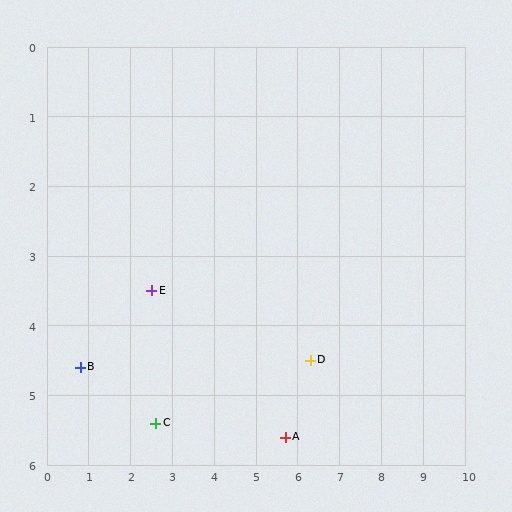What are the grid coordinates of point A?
Point A is at approximately (5.7, 5.6).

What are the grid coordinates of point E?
Point E is at approximately (2.5, 3.5).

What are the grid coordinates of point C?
Point C is at approximately (2.6, 5.4).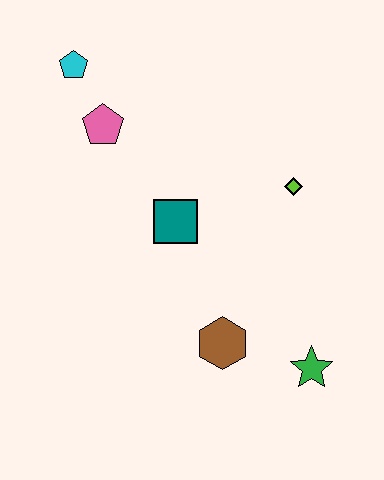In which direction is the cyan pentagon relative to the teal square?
The cyan pentagon is above the teal square.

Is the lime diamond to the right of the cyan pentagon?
Yes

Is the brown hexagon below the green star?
No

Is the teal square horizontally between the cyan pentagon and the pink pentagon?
No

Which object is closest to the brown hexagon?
The green star is closest to the brown hexagon.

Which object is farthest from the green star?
The cyan pentagon is farthest from the green star.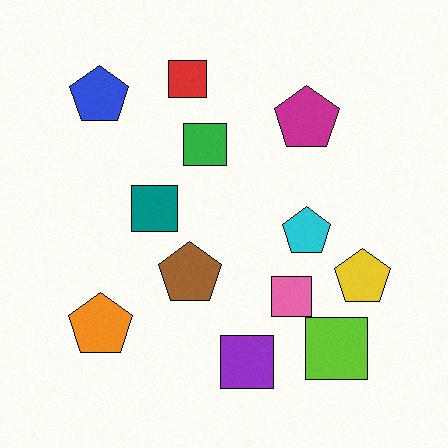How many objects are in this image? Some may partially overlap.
There are 12 objects.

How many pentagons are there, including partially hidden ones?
There are 6 pentagons.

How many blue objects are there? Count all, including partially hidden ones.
There is 1 blue object.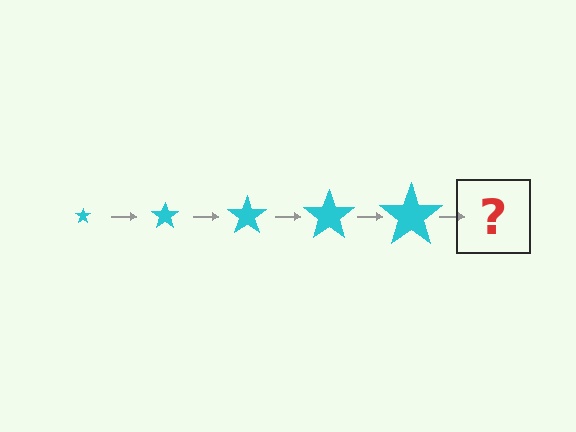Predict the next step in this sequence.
The next step is a cyan star, larger than the previous one.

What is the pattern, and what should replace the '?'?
The pattern is that the star gets progressively larger each step. The '?' should be a cyan star, larger than the previous one.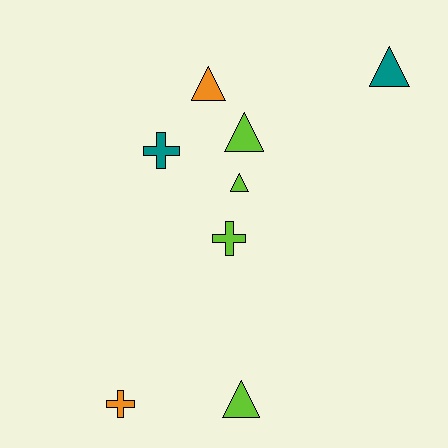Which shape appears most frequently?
Triangle, with 5 objects.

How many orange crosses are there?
There is 1 orange cross.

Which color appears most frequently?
Lime, with 4 objects.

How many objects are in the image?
There are 8 objects.